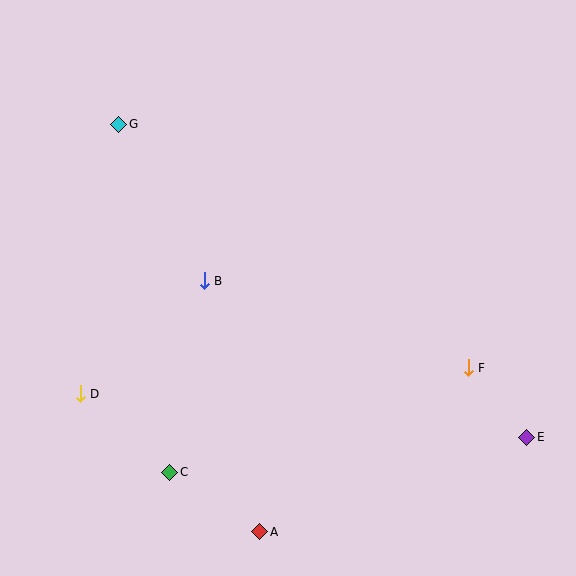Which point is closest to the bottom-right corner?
Point E is closest to the bottom-right corner.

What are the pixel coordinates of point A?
Point A is at (260, 532).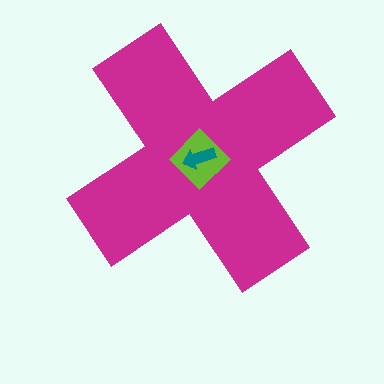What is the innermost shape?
The teal arrow.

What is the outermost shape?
The magenta cross.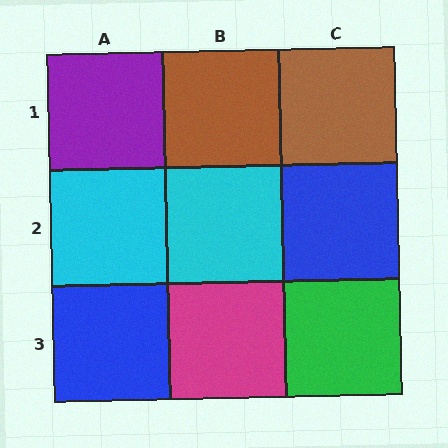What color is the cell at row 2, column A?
Cyan.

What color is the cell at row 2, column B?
Cyan.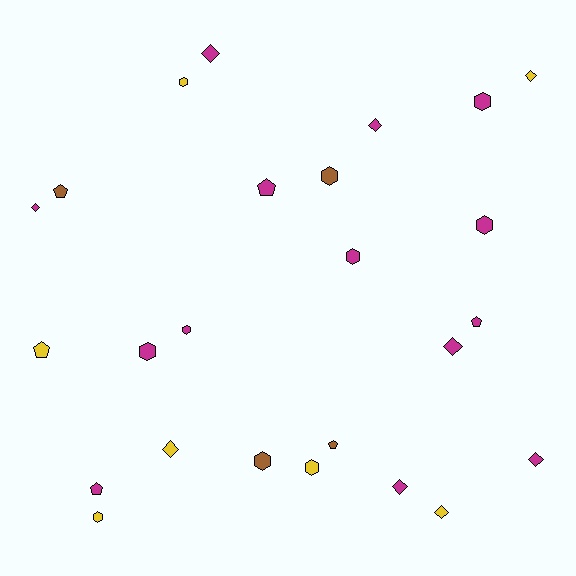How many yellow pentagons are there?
There is 1 yellow pentagon.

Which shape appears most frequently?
Hexagon, with 10 objects.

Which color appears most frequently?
Magenta, with 14 objects.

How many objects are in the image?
There are 25 objects.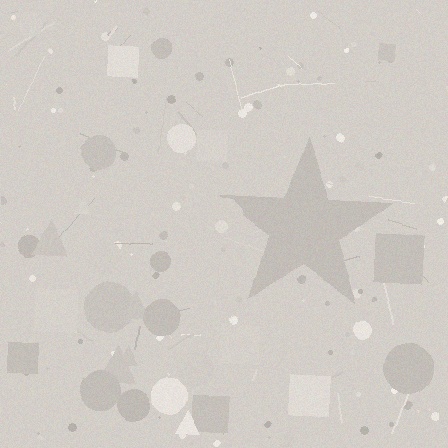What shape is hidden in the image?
A star is hidden in the image.